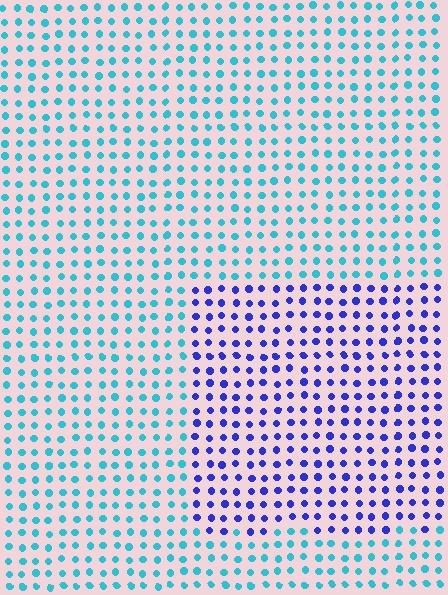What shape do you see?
I see a rectangle.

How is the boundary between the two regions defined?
The boundary is defined purely by a slight shift in hue (about 52 degrees). Spacing, size, and orientation are identical on both sides.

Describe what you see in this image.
The image is filled with small cyan elements in a uniform arrangement. A rectangle-shaped region is visible where the elements are tinted to a slightly different hue, forming a subtle color boundary.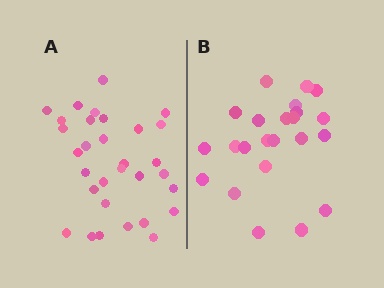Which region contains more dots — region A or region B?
Region A (the left region) has more dots.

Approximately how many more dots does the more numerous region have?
Region A has roughly 8 or so more dots than region B.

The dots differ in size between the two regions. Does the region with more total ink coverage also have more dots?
No. Region B has more total ink coverage because its dots are larger, but region A actually contains more individual dots. Total area can be misleading — the number of items is what matters here.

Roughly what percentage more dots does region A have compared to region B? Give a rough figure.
About 35% more.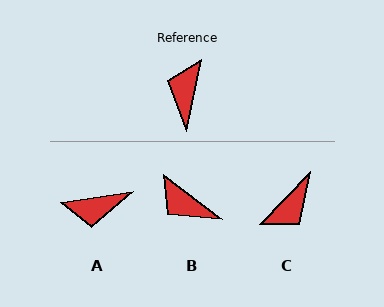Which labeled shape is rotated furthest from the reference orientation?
C, about 149 degrees away.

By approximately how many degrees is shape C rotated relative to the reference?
Approximately 149 degrees counter-clockwise.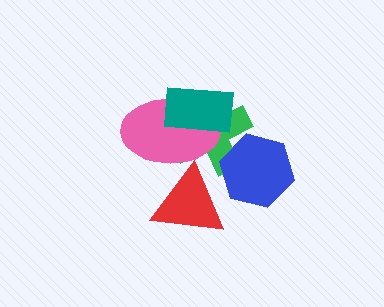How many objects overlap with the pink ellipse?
3 objects overlap with the pink ellipse.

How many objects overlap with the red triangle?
2 objects overlap with the red triangle.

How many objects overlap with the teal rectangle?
2 objects overlap with the teal rectangle.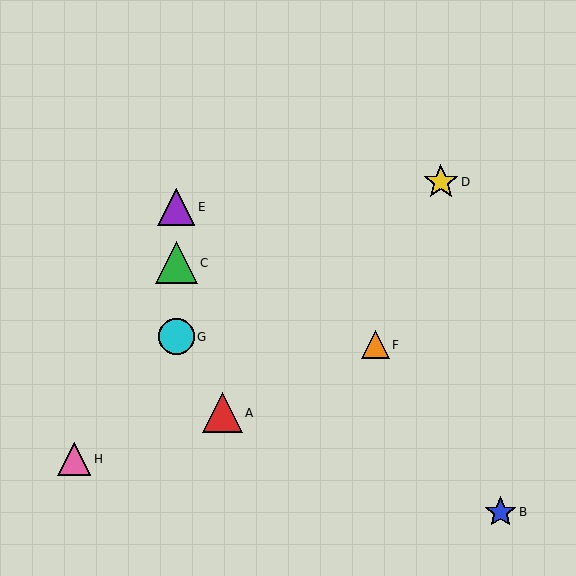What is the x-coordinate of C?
Object C is at x≈176.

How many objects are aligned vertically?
3 objects (C, E, G) are aligned vertically.